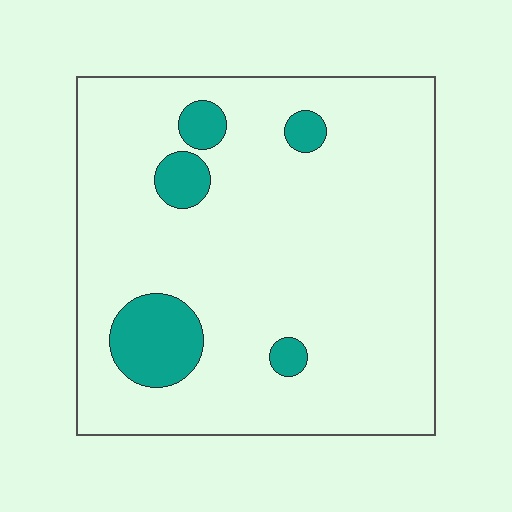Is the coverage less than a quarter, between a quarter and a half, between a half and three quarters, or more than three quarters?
Less than a quarter.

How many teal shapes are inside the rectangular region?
5.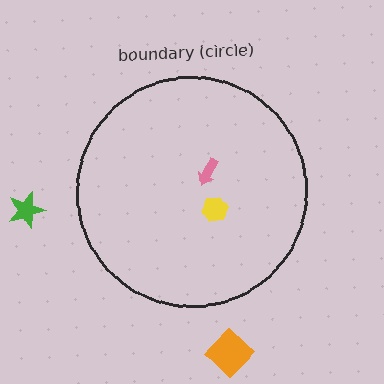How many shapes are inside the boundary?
2 inside, 2 outside.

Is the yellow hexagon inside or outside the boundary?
Inside.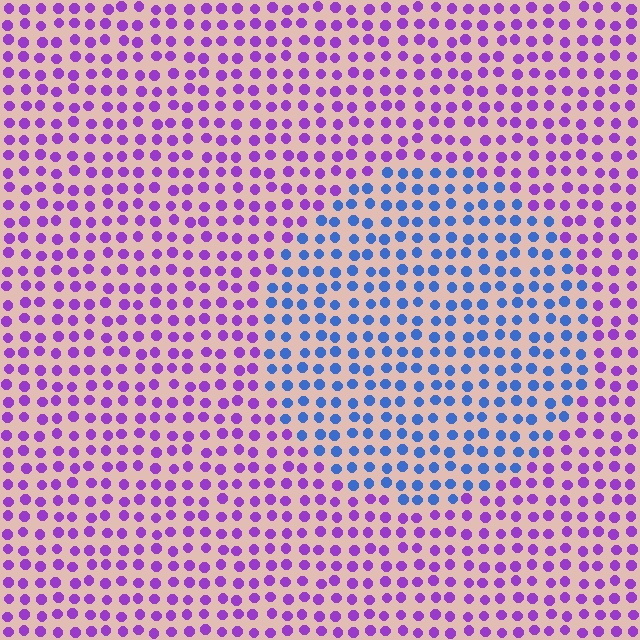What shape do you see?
I see a circle.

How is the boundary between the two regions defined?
The boundary is defined purely by a slight shift in hue (about 60 degrees). Spacing, size, and orientation are identical on both sides.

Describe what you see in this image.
The image is filled with small purple elements in a uniform arrangement. A circle-shaped region is visible where the elements are tinted to a slightly different hue, forming a subtle color boundary.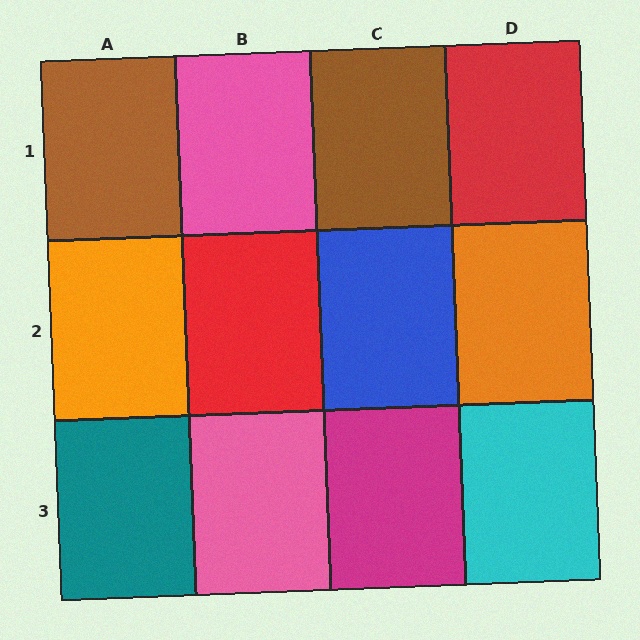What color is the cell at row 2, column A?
Orange.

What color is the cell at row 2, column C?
Blue.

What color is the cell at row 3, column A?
Teal.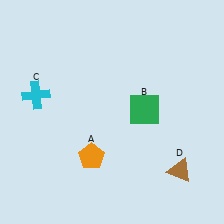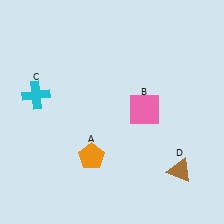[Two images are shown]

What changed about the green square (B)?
In Image 1, B is green. In Image 2, it changed to pink.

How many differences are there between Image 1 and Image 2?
There is 1 difference between the two images.